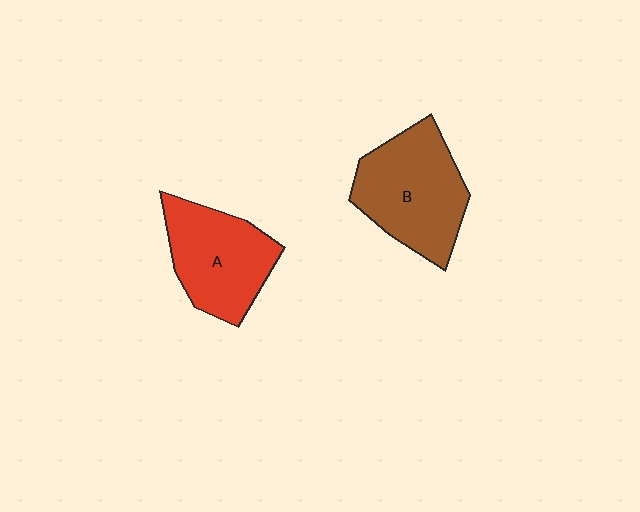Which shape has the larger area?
Shape B (brown).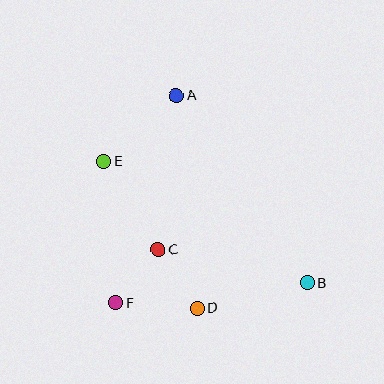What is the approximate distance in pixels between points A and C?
The distance between A and C is approximately 155 pixels.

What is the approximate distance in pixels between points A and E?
The distance between A and E is approximately 98 pixels.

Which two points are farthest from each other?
Points B and E are farthest from each other.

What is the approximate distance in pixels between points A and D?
The distance between A and D is approximately 214 pixels.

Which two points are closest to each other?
Points C and F are closest to each other.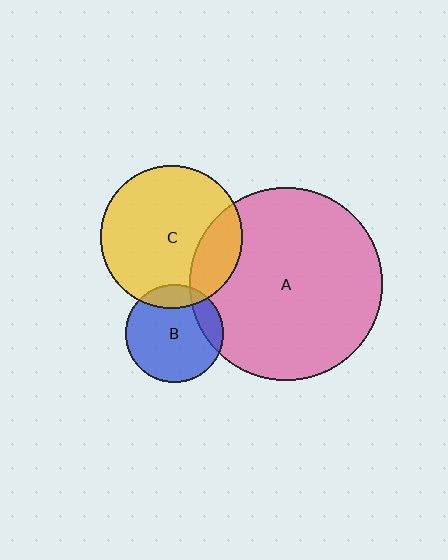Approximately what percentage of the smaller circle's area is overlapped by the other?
Approximately 20%.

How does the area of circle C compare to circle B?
Approximately 2.1 times.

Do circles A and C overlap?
Yes.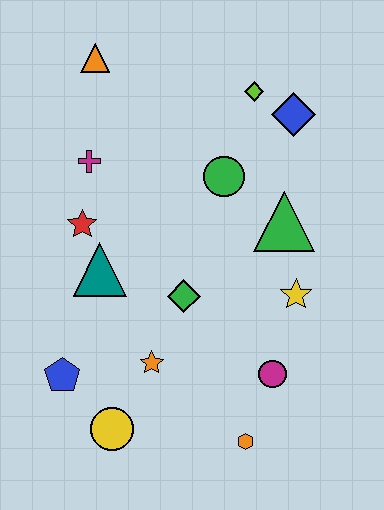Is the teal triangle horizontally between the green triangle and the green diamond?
No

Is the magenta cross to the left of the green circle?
Yes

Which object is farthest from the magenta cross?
The orange hexagon is farthest from the magenta cross.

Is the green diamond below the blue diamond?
Yes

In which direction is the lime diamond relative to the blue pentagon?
The lime diamond is above the blue pentagon.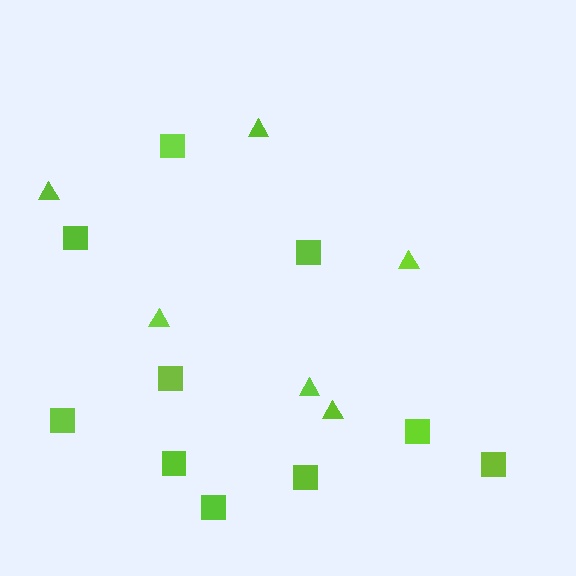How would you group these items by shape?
There are 2 groups: one group of triangles (6) and one group of squares (10).